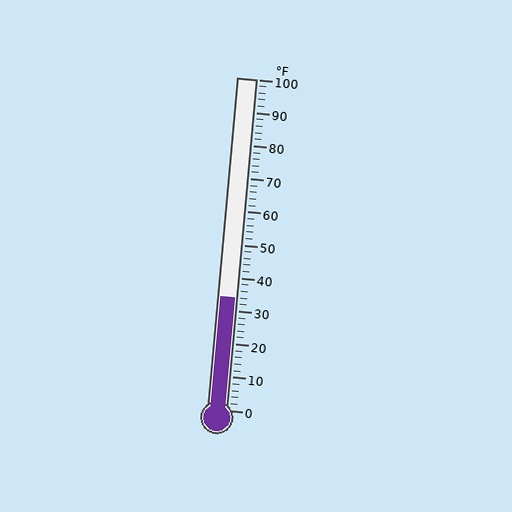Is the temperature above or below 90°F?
The temperature is below 90°F.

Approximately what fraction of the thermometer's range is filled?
The thermometer is filled to approximately 35% of its range.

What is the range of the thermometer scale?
The thermometer scale ranges from 0°F to 100°F.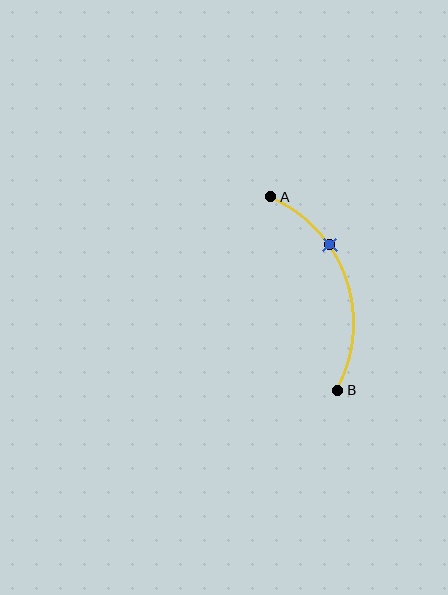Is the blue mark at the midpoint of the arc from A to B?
No. The blue mark lies on the arc but is closer to endpoint A. The arc midpoint would be at the point on the curve equidistant along the arc from both A and B.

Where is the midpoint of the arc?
The arc midpoint is the point on the curve farthest from the straight line joining A and B. It sits to the right of that line.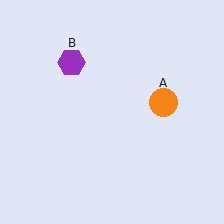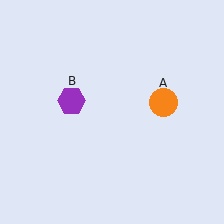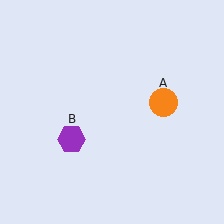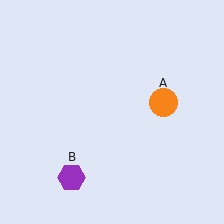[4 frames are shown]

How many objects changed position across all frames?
1 object changed position: purple hexagon (object B).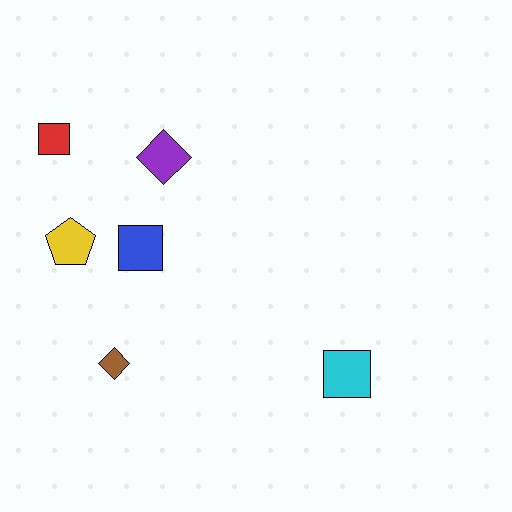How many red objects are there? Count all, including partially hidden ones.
There is 1 red object.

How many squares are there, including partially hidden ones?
There are 3 squares.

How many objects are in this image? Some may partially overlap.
There are 6 objects.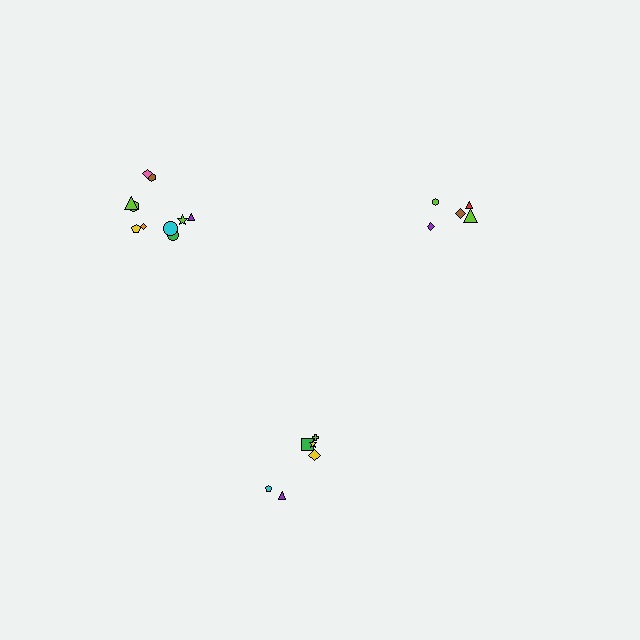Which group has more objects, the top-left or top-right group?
The top-left group.